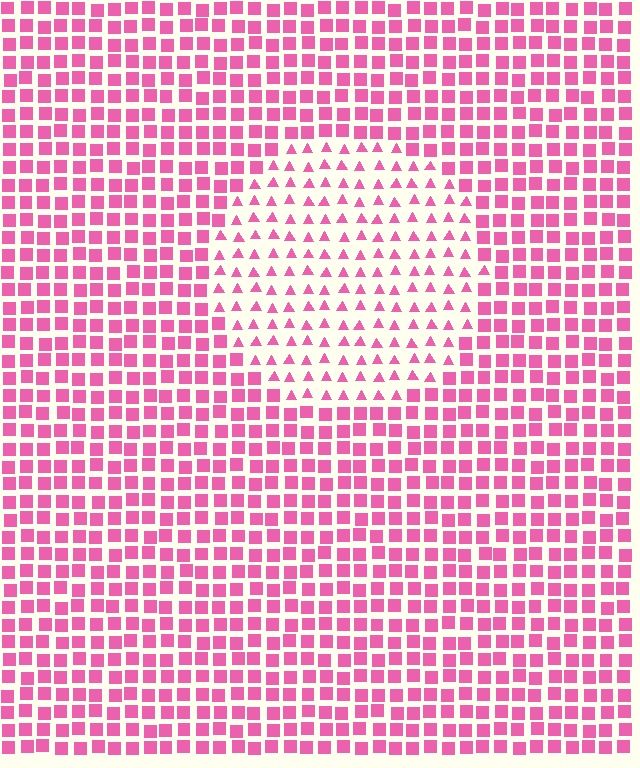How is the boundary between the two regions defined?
The boundary is defined by a change in element shape: triangles inside vs. squares outside. All elements share the same color and spacing.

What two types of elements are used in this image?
The image uses triangles inside the circle region and squares outside it.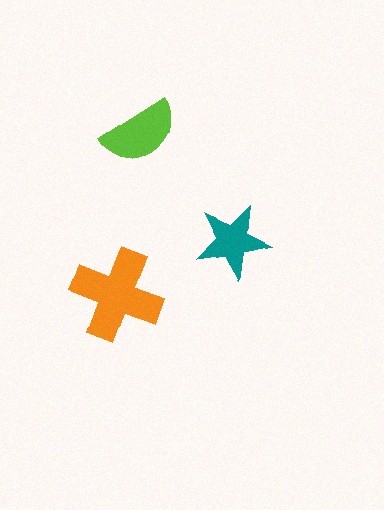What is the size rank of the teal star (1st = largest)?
3rd.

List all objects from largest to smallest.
The orange cross, the lime semicircle, the teal star.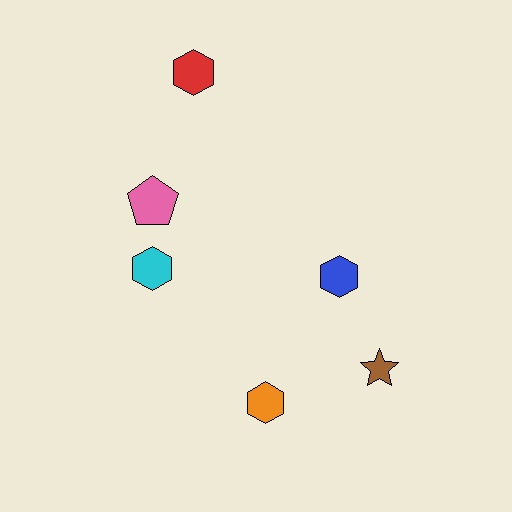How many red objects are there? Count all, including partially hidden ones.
There is 1 red object.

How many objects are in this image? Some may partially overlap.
There are 6 objects.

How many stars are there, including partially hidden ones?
There is 1 star.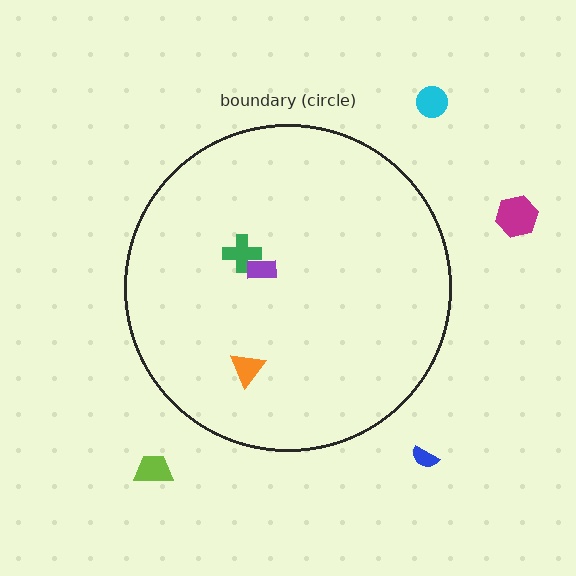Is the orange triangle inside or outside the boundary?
Inside.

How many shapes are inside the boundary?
3 inside, 4 outside.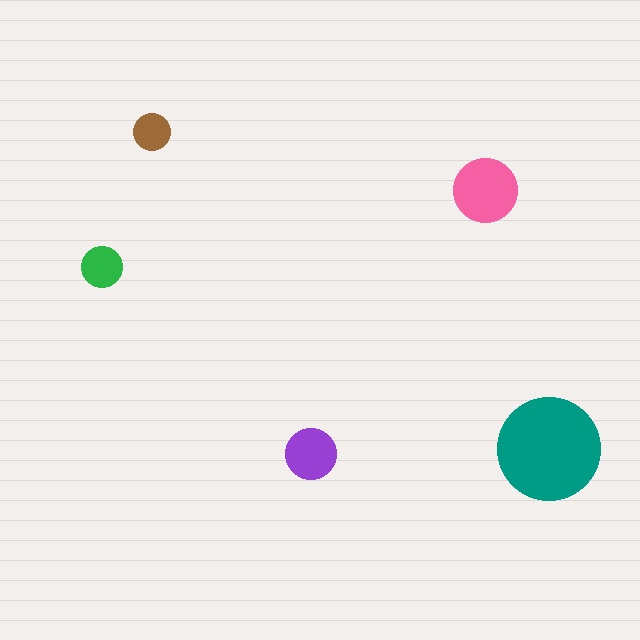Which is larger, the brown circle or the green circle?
The green one.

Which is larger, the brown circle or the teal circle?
The teal one.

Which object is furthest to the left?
The green circle is leftmost.